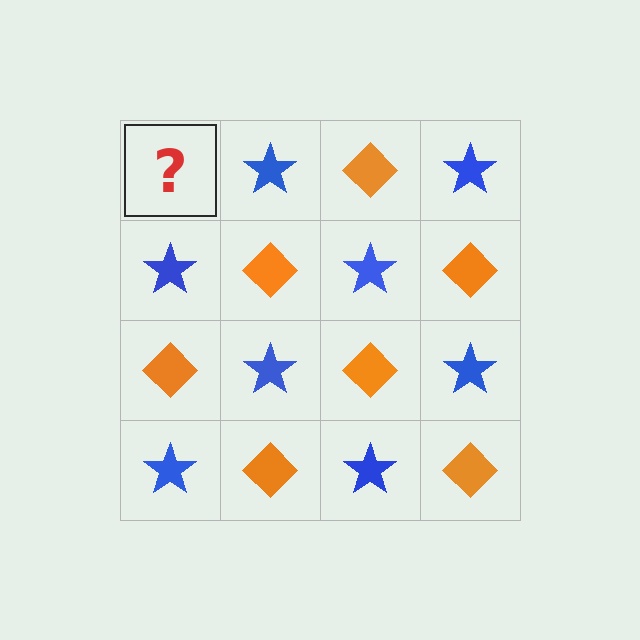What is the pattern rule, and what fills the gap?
The rule is that it alternates orange diamond and blue star in a checkerboard pattern. The gap should be filled with an orange diamond.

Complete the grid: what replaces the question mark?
The question mark should be replaced with an orange diamond.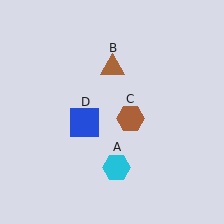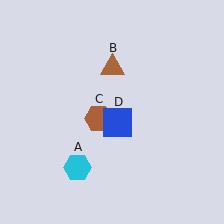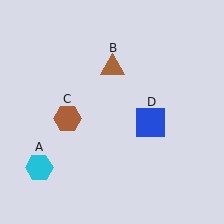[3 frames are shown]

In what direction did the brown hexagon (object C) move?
The brown hexagon (object C) moved left.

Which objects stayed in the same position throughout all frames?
Brown triangle (object B) remained stationary.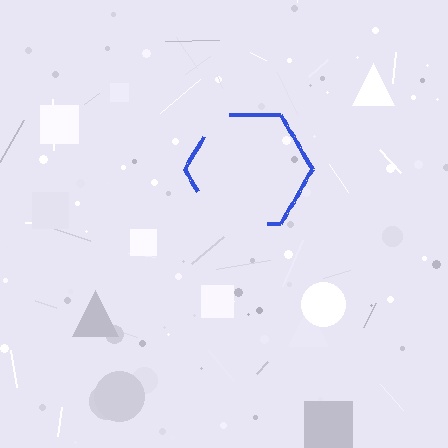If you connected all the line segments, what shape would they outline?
They would outline a hexagon.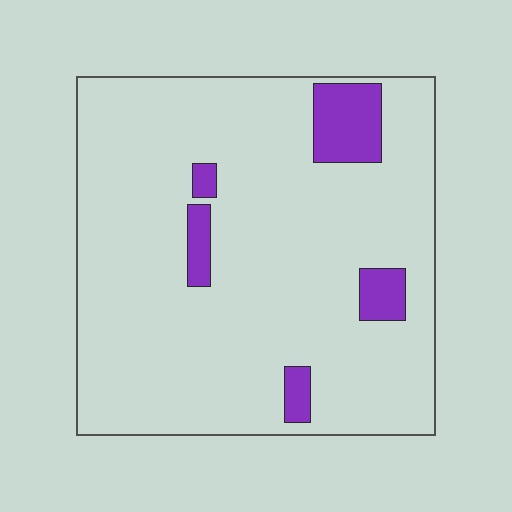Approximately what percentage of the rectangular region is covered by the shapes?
Approximately 10%.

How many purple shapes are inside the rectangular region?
5.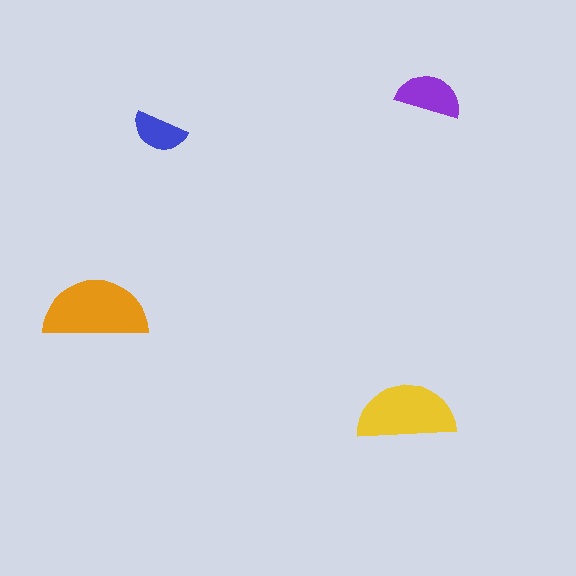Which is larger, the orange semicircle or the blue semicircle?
The orange one.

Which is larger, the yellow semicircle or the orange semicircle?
The orange one.